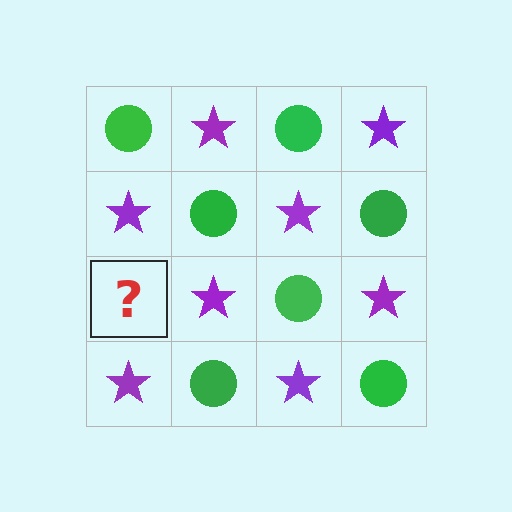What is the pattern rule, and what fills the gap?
The rule is that it alternates green circle and purple star in a checkerboard pattern. The gap should be filled with a green circle.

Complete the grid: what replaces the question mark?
The question mark should be replaced with a green circle.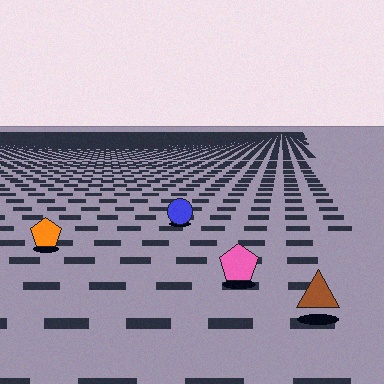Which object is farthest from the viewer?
The blue circle is farthest from the viewer. It appears smaller and the ground texture around it is denser.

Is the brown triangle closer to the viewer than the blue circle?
Yes. The brown triangle is closer — you can tell from the texture gradient: the ground texture is coarser near it.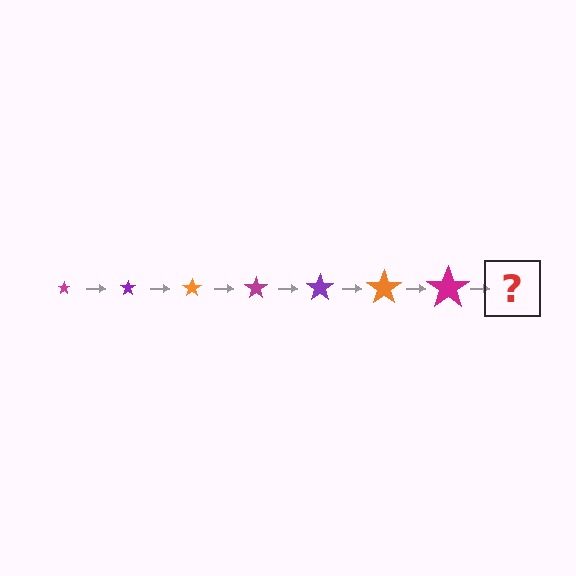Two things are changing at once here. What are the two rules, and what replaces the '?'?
The two rules are that the star grows larger each step and the color cycles through magenta, purple, and orange. The '?' should be a purple star, larger than the previous one.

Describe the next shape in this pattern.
It should be a purple star, larger than the previous one.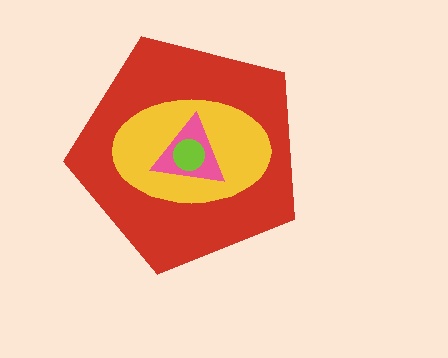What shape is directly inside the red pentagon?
The yellow ellipse.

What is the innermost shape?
The lime circle.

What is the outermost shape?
The red pentagon.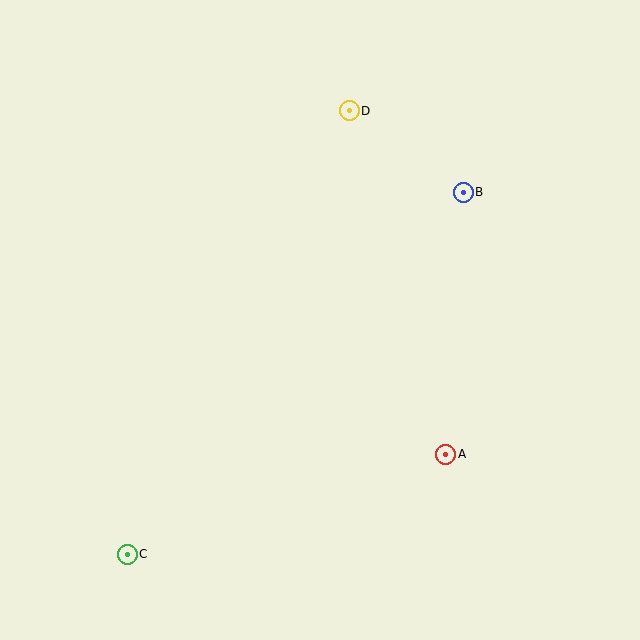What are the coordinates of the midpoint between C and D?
The midpoint between C and D is at (238, 333).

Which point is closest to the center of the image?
Point A at (446, 454) is closest to the center.